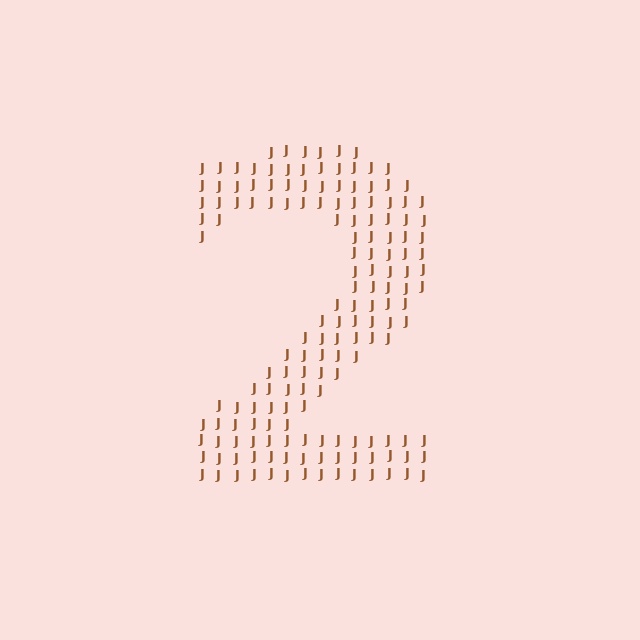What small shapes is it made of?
It is made of small letter J's.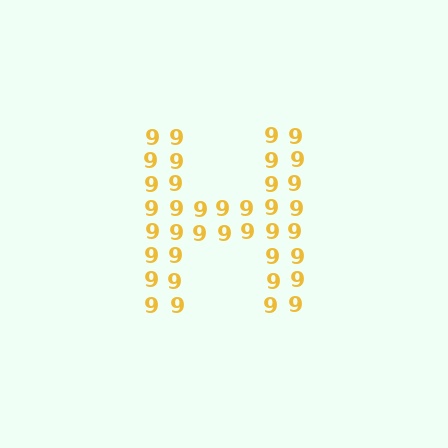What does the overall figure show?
The overall figure shows the letter H.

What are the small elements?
The small elements are digit 9's.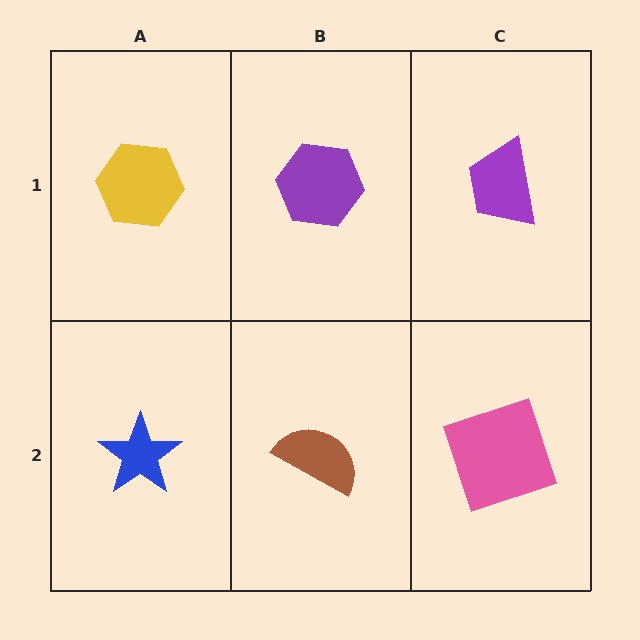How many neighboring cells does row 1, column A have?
2.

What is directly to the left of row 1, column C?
A purple hexagon.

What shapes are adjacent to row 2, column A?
A yellow hexagon (row 1, column A), a brown semicircle (row 2, column B).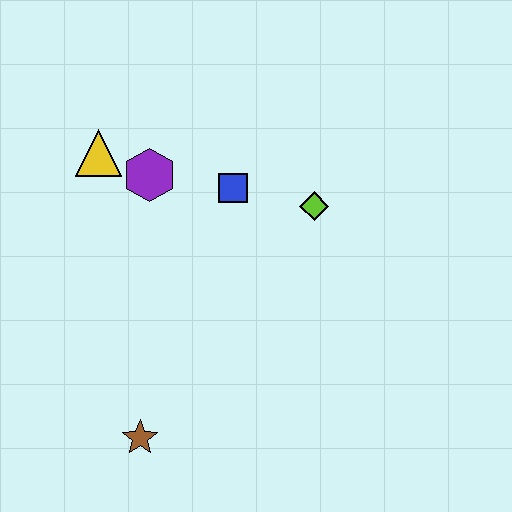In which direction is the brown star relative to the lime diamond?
The brown star is below the lime diamond.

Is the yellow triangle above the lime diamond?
Yes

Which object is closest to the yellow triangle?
The purple hexagon is closest to the yellow triangle.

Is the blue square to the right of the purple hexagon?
Yes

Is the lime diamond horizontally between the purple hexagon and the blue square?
No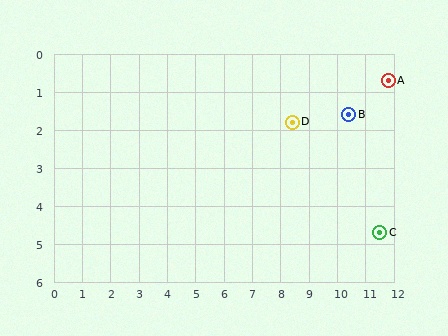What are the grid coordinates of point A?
Point A is at approximately (11.8, 0.7).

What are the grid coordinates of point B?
Point B is at approximately (10.4, 1.6).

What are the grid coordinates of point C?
Point C is at approximately (11.5, 4.7).